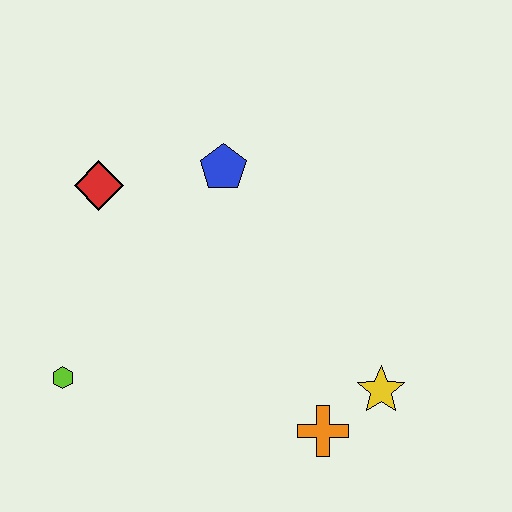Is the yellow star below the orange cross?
No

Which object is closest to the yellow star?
The orange cross is closest to the yellow star.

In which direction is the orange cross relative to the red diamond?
The orange cross is below the red diamond.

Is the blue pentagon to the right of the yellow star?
No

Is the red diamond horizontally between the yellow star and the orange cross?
No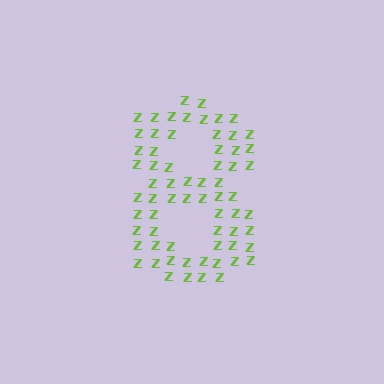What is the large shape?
The large shape is the digit 8.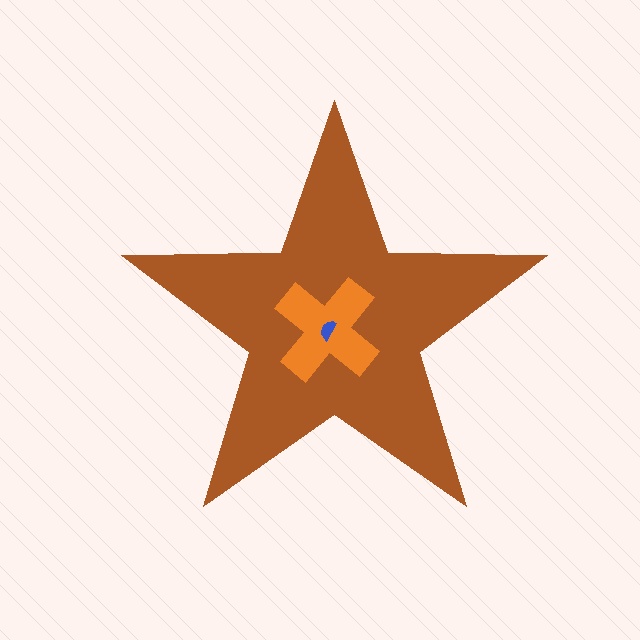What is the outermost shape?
The brown star.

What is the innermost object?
The blue semicircle.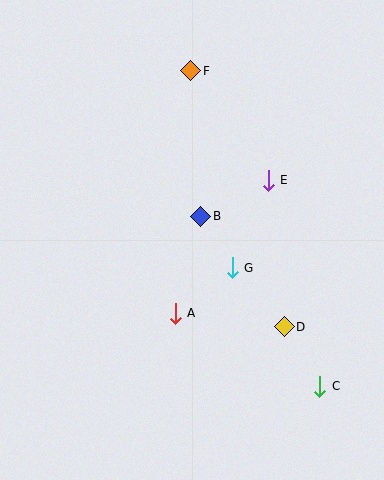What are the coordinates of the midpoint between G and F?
The midpoint between G and F is at (211, 169).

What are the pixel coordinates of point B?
Point B is at (201, 216).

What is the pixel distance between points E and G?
The distance between E and G is 95 pixels.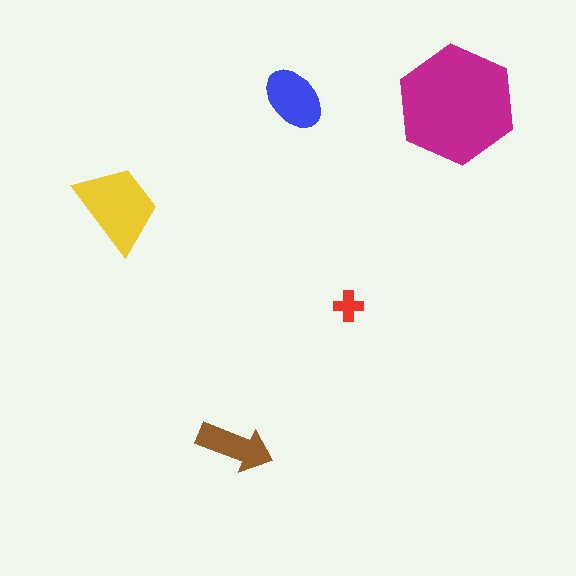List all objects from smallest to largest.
The red cross, the brown arrow, the blue ellipse, the yellow trapezoid, the magenta hexagon.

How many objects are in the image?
There are 5 objects in the image.